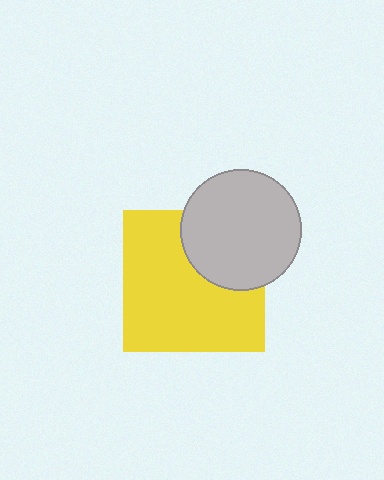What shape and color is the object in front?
The object in front is a light gray circle.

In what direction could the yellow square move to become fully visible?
The yellow square could move toward the lower-left. That would shift it out from behind the light gray circle entirely.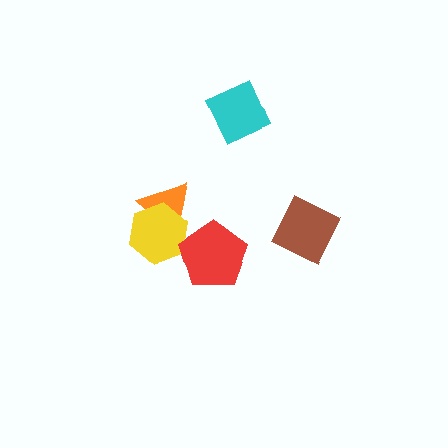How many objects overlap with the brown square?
0 objects overlap with the brown square.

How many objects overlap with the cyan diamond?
0 objects overlap with the cyan diamond.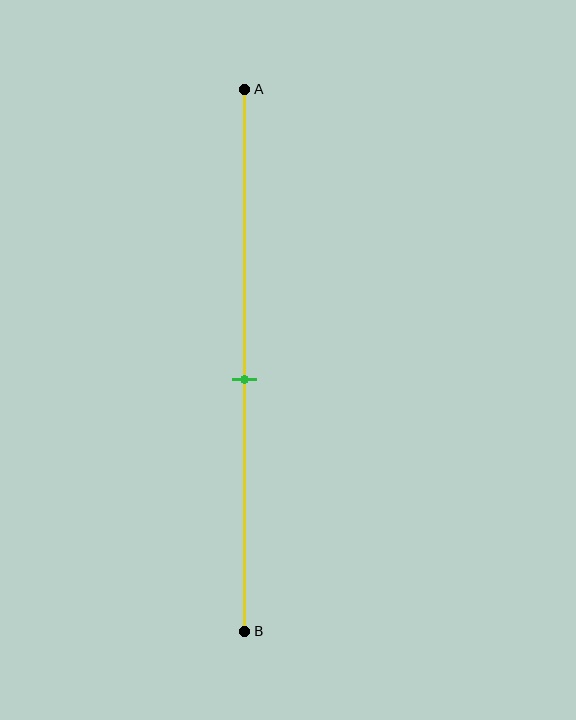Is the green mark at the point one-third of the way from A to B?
No, the mark is at about 55% from A, not at the 33% one-third point.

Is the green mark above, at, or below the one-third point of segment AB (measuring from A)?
The green mark is below the one-third point of segment AB.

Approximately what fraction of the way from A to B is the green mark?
The green mark is approximately 55% of the way from A to B.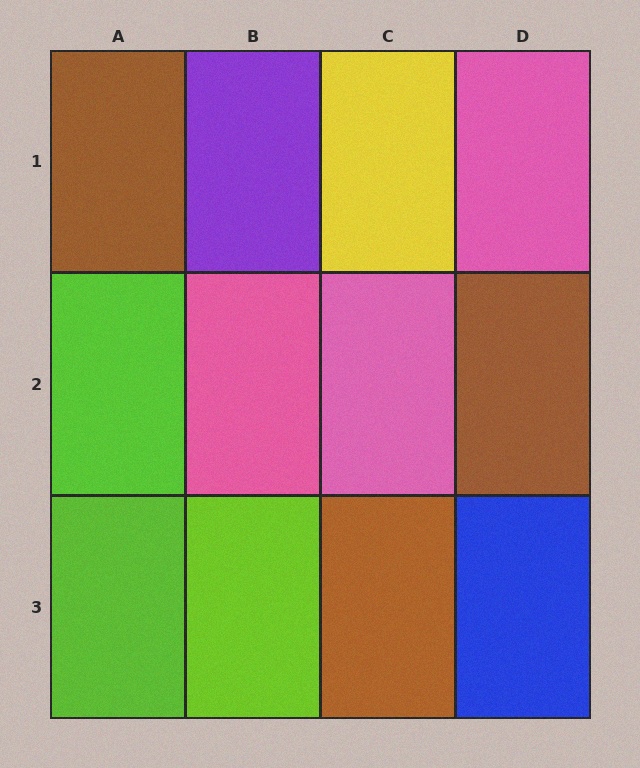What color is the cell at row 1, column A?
Brown.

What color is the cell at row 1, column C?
Yellow.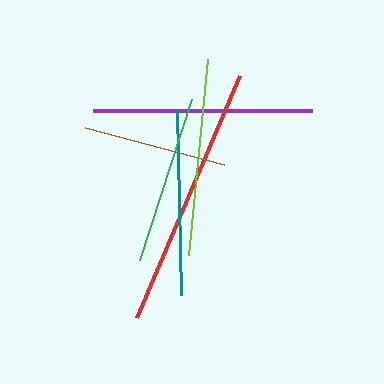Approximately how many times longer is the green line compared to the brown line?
The green line is approximately 1.2 times the length of the brown line.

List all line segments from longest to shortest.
From longest to shortest: red, purple, lime, teal, green, brown.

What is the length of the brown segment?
The brown segment is approximately 143 pixels long.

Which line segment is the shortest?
The brown line is the shortest at approximately 143 pixels.